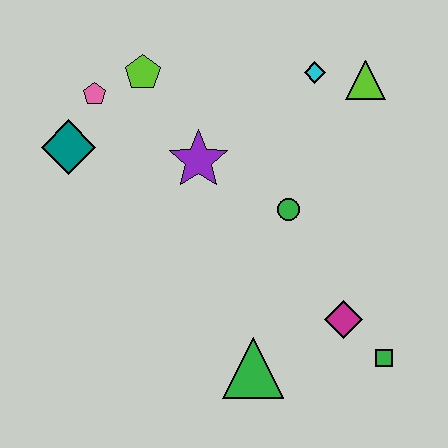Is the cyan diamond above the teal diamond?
Yes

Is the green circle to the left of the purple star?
No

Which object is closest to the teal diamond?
The pink pentagon is closest to the teal diamond.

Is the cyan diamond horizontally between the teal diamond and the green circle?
No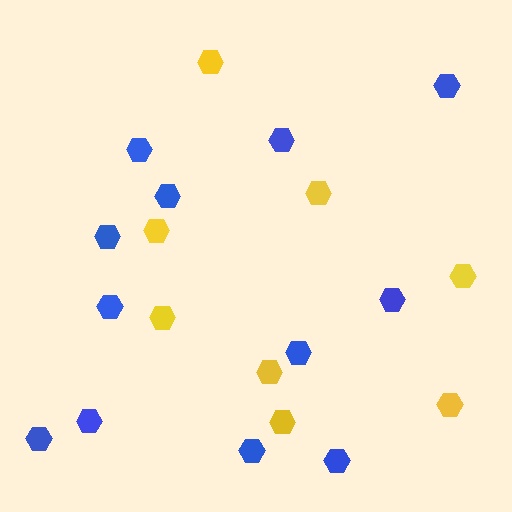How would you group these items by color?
There are 2 groups: one group of yellow hexagons (8) and one group of blue hexagons (12).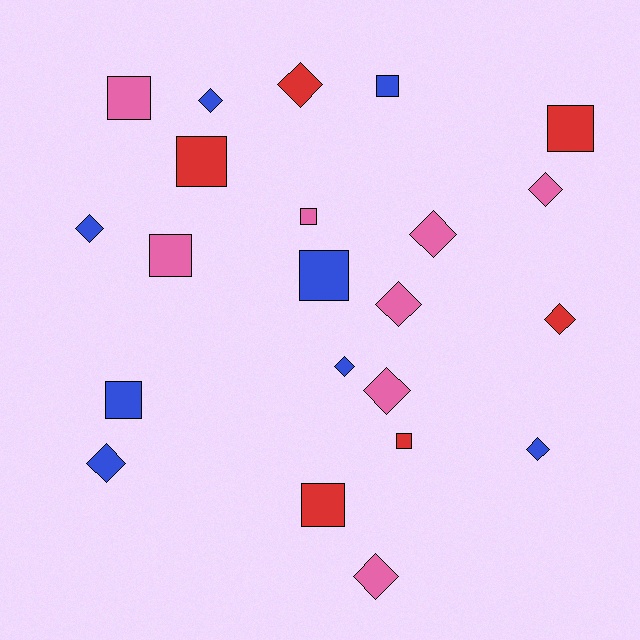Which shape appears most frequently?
Diamond, with 12 objects.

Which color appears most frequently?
Blue, with 8 objects.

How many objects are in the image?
There are 22 objects.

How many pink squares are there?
There are 3 pink squares.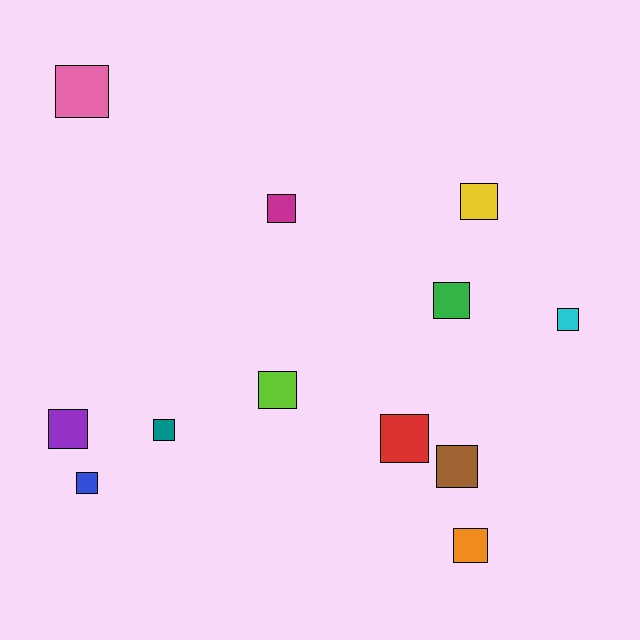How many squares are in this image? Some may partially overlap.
There are 12 squares.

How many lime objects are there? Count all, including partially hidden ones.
There is 1 lime object.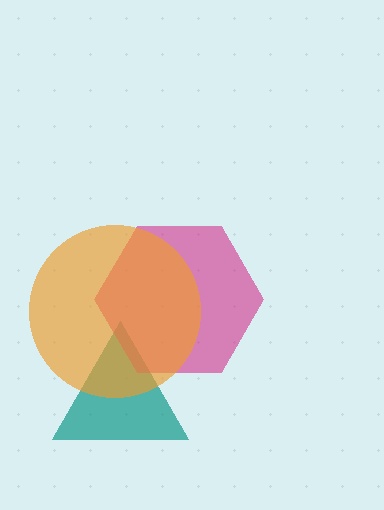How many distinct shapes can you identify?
There are 3 distinct shapes: a teal triangle, a magenta hexagon, an orange circle.